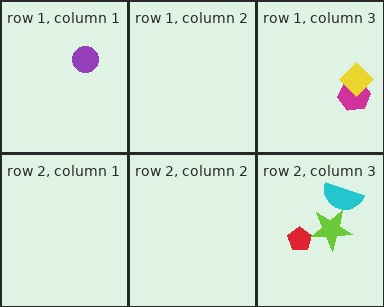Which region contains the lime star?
The row 2, column 3 region.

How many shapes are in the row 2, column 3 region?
3.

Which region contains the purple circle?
The row 1, column 1 region.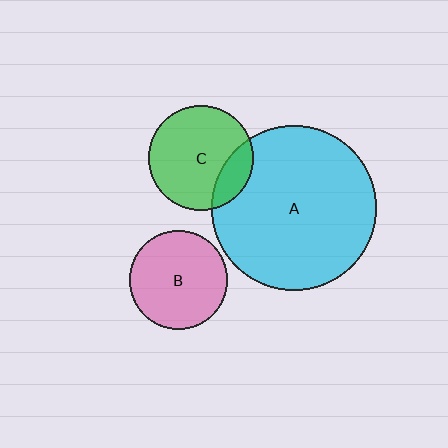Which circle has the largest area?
Circle A (cyan).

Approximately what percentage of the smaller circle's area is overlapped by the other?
Approximately 20%.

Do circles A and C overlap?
Yes.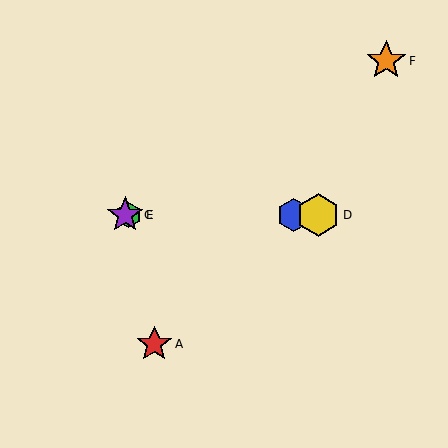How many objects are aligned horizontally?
4 objects (B, C, D, E) are aligned horizontally.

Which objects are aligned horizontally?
Objects B, C, D, E are aligned horizontally.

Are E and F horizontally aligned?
No, E is at y≈215 and F is at y≈61.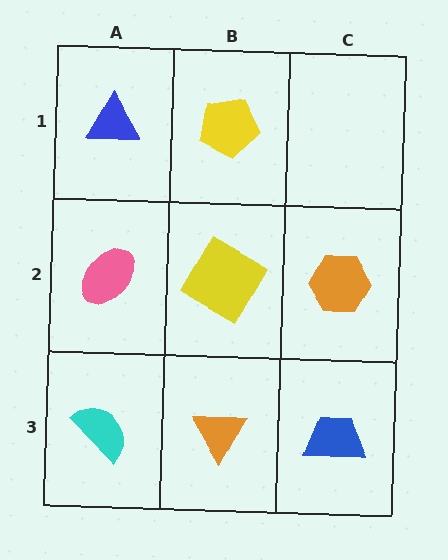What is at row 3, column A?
A cyan semicircle.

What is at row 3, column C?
A blue trapezoid.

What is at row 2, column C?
An orange hexagon.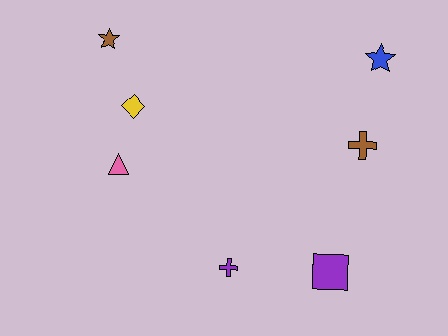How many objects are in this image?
There are 7 objects.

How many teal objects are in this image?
There are no teal objects.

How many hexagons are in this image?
There are no hexagons.